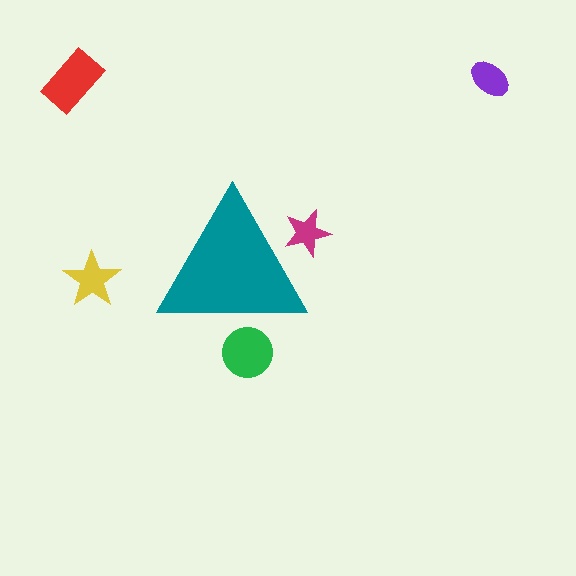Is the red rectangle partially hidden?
No, the red rectangle is fully visible.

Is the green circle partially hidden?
Yes, the green circle is partially hidden behind the teal triangle.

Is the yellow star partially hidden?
No, the yellow star is fully visible.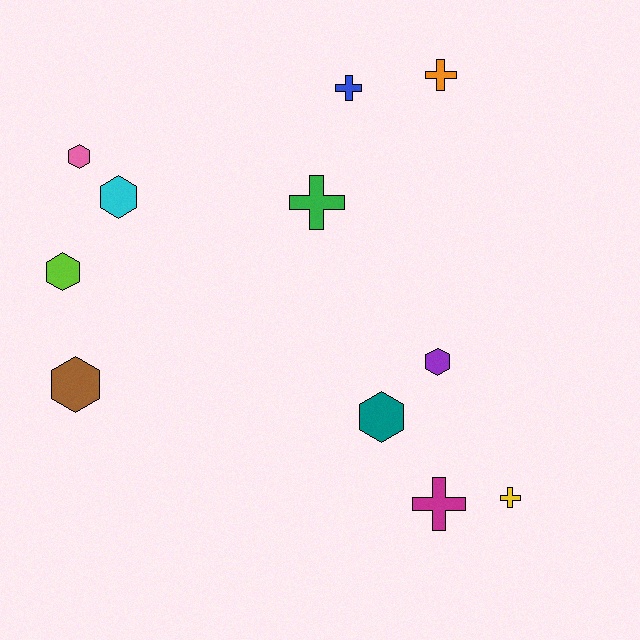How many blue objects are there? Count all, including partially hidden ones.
There is 1 blue object.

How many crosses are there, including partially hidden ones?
There are 5 crosses.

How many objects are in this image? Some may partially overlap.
There are 11 objects.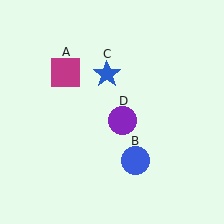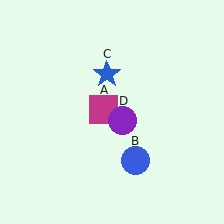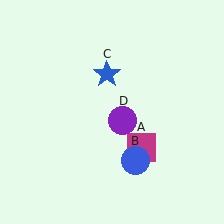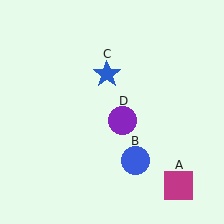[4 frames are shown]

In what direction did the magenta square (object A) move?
The magenta square (object A) moved down and to the right.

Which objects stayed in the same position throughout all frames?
Blue circle (object B) and blue star (object C) and purple circle (object D) remained stationary.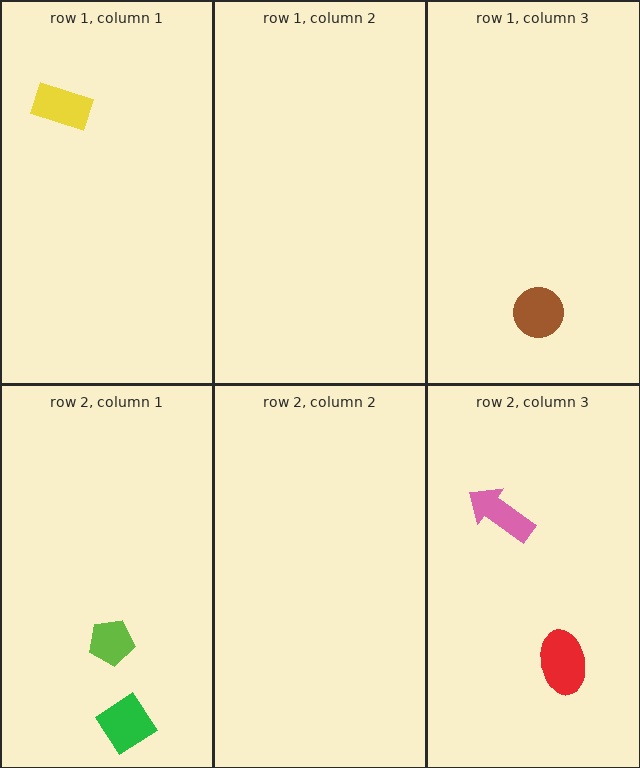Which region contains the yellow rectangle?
The row 1, column 1 region.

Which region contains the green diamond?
The row 2, column 1 region.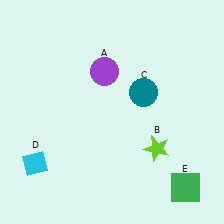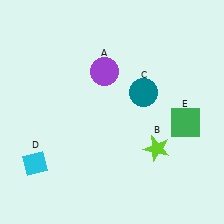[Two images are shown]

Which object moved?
The green square (E) moved up.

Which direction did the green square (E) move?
The green square (E) moved up.